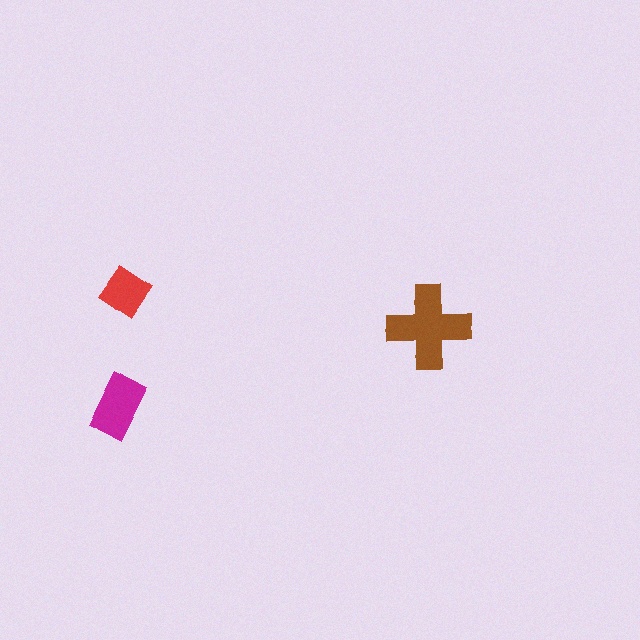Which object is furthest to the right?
The brown cross is rightmost.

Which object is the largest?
The brown cross.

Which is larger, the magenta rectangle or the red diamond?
The magenta rectangle.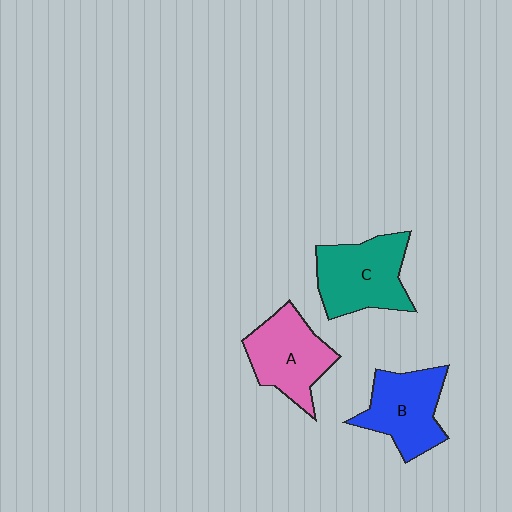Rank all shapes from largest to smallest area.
From largest to smallest: C (teal), A (pink), B (blue).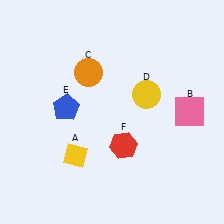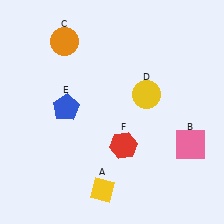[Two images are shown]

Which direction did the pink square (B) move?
The pink square (B) moved down.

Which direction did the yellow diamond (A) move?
The yellow diamond (A) moved down.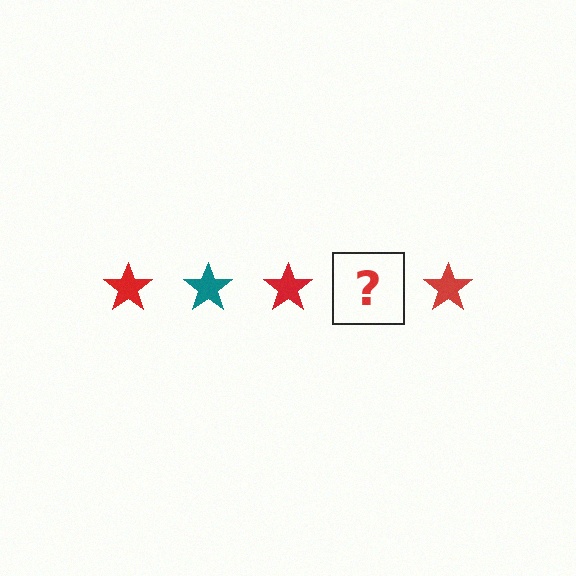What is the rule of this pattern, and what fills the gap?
The rule is that the pattern cycles through red, teal stars. The gap should be filled with a teal star.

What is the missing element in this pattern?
The missing element is a teal star.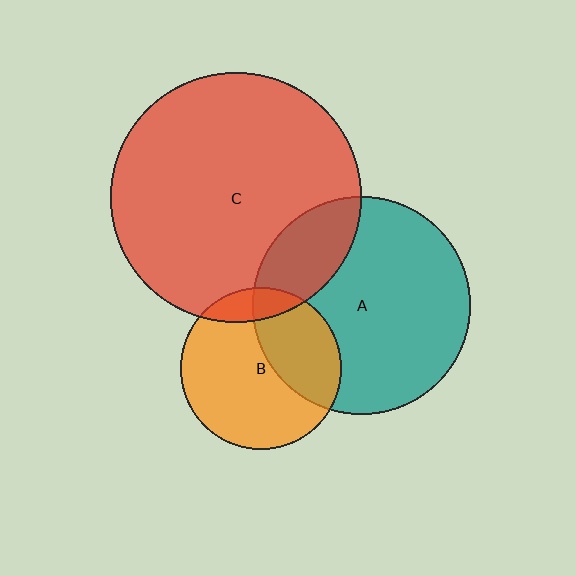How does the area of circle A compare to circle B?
Approximately 1.8 times.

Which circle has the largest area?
Circle C (red).